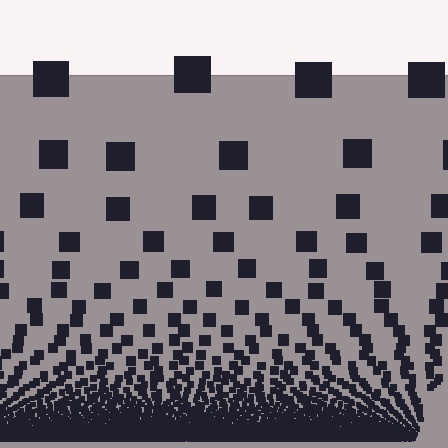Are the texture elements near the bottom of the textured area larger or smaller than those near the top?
Smaller. The gradient is inverted — elements near the bottom are smaller and denser.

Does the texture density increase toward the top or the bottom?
Density increases toward the bottom.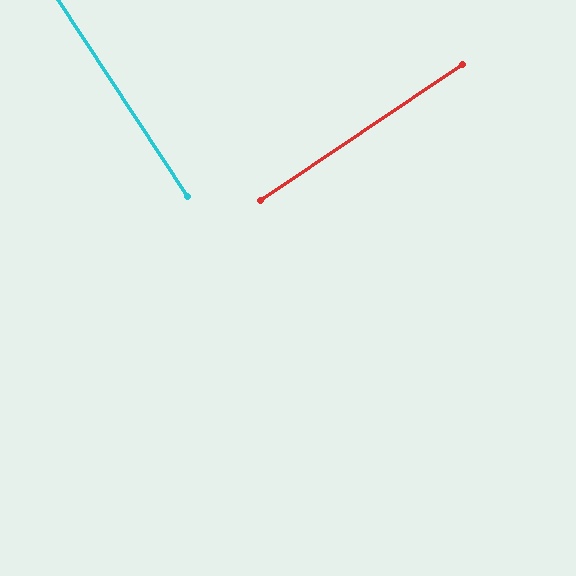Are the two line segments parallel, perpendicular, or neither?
Perpendicular — they meet at approximately 89°.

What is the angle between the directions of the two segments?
Approximately 89 degrees.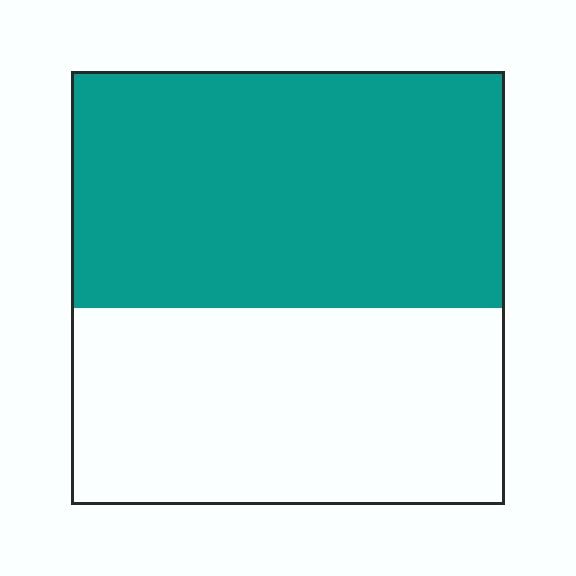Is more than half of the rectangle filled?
Yes.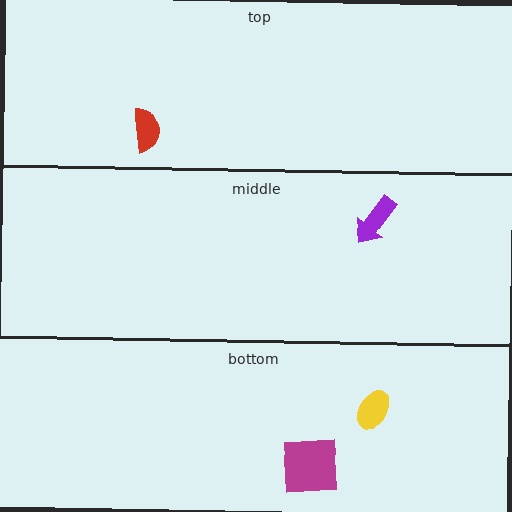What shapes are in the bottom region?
The yellow ellipse, the magenta square.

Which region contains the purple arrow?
The middle region.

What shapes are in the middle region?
The purple arrow.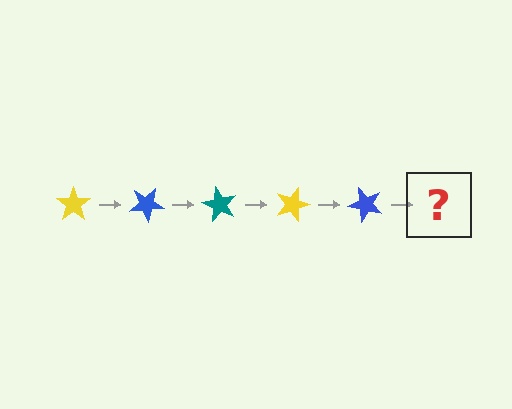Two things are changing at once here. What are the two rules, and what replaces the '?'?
The two rules are that it rotates 30 degrees each step and the color cycles through yellow, blue, and teal. The '?' should be a teal star, rotated 150 degrees from the start.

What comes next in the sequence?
The next element should be a teal star, rotated 150 degrees from the start.